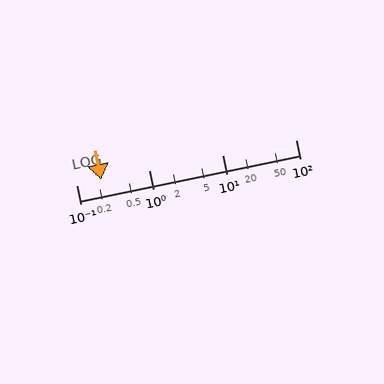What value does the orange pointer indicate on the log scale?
The pointer indicates approximately 0.22.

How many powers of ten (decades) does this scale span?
The scale spans 3 decades, from 0.1 to 100.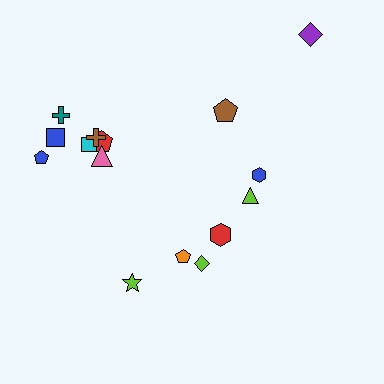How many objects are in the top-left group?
There are 7 objects.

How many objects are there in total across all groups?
There are 15 objects.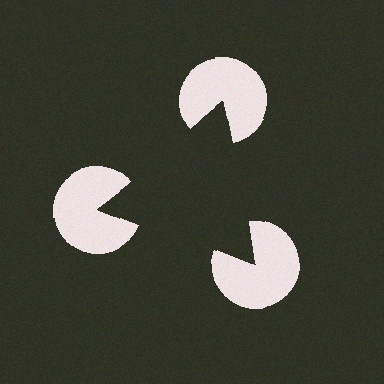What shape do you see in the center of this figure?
An illusory triangle — its edges are inferred from the aligned wedge cuts in the pac-man discs, not physically drawn.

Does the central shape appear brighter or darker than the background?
It typically appears slightly darker than the background, even though no actual brightness change is drawn.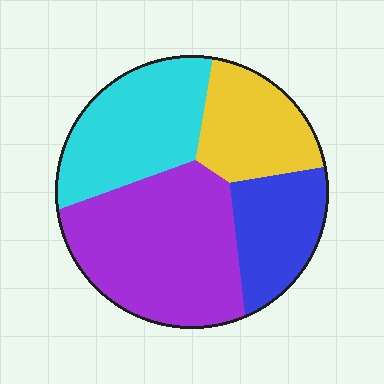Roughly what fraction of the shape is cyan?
Cyan takes up between a sixth and a third of the shape.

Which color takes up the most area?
Purple, at roughly 40%.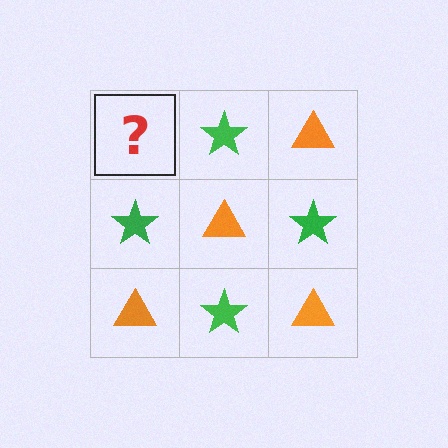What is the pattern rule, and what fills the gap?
The rule is that it alternates orange triangle and green star in a checkerboard pattern. The gap should be filled with an orange triangle.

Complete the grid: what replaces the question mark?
The question mark should be replaced with an orange triangle.